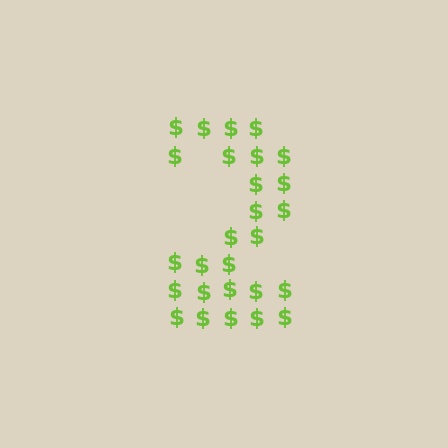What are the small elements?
The small elements are dollar signs.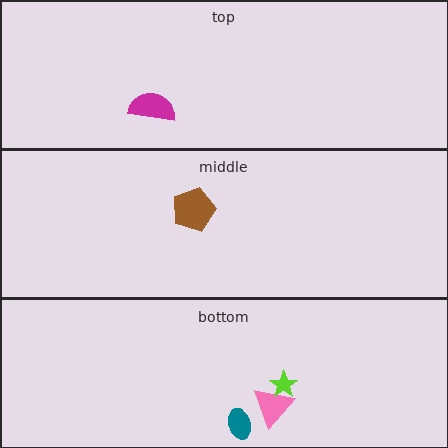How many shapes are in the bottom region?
3.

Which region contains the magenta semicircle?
The top region.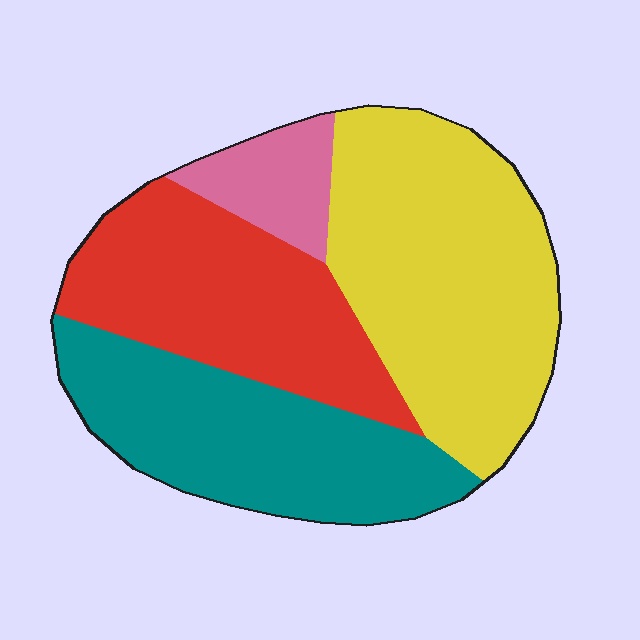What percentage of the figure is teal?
Teal takes up about one quarter (1/4) of the figure.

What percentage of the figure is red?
Red covers 27% of the figure.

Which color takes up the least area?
Pink, at roughly 10%.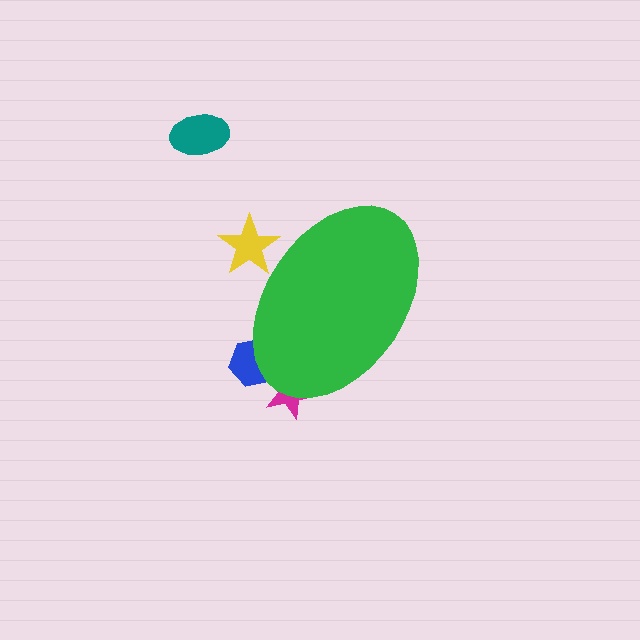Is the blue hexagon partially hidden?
Yes, the blue hexagon is partially hidden behind the green ellipse.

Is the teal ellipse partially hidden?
No, the teal ellipse is fully visible.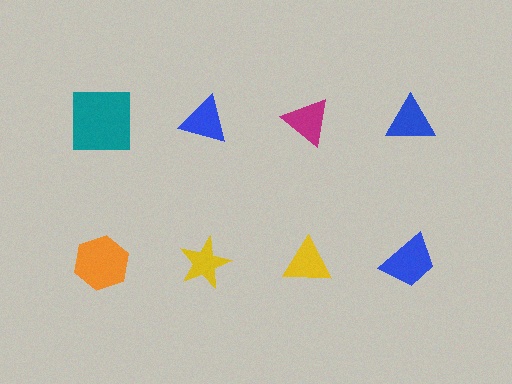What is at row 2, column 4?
A blue trapezoid.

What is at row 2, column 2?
A yellow star.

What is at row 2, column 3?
A yellow triangle.